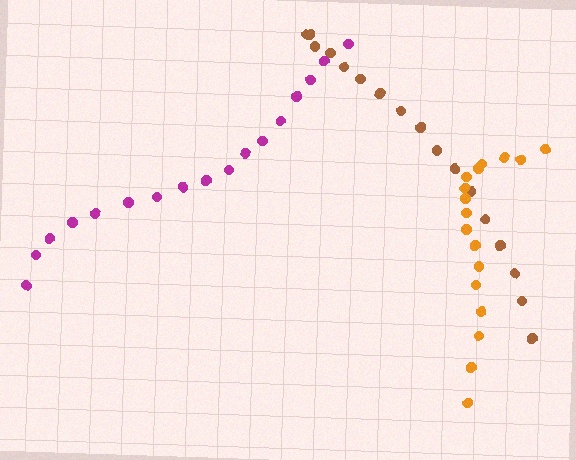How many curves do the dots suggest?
There are 3 distinct paths.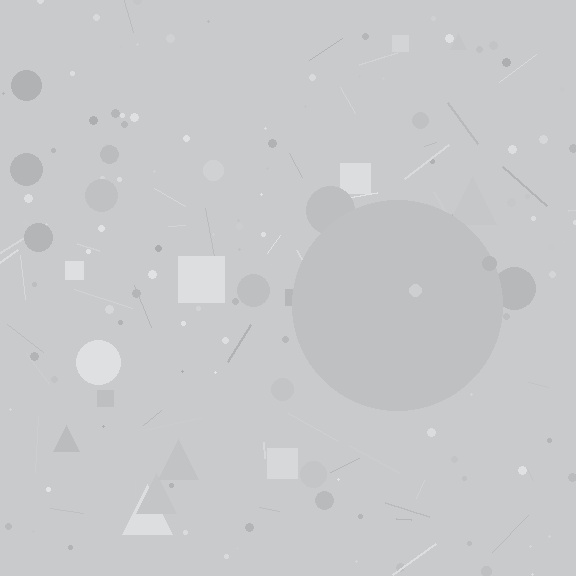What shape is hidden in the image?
A circle is hidden in the image.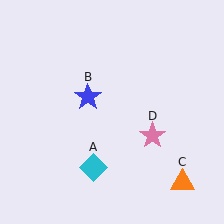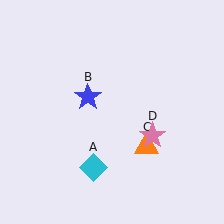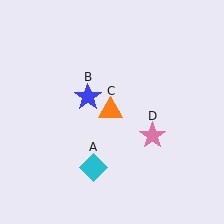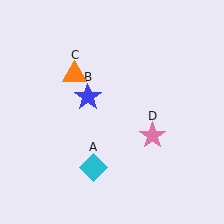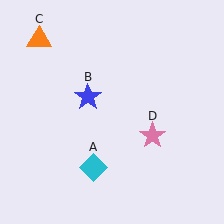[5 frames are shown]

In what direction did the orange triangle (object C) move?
The orange triangle (object C) moved up and to the left.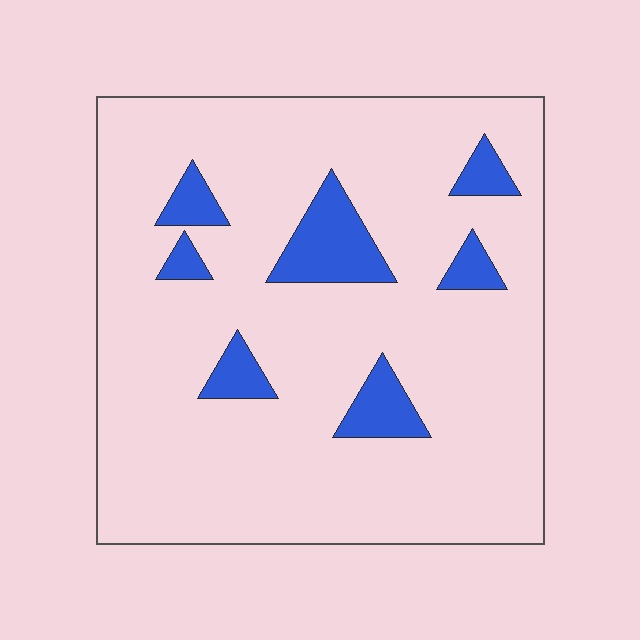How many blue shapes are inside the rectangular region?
7.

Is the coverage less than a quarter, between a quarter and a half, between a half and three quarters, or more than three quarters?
Less than a quarter.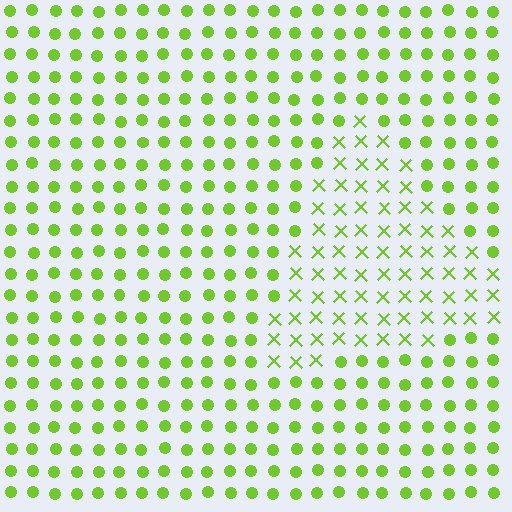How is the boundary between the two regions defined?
The boundary is defined by a change in element shape: X marks inside vs. circles outside. All elements share the same color and spacing.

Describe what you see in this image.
The image is filled with small lime elements arranged in a uniform grid. A triangle-shaped region contains X marks, while the surrounding area contains circles. The boundary is defined purely by the change in element shape.